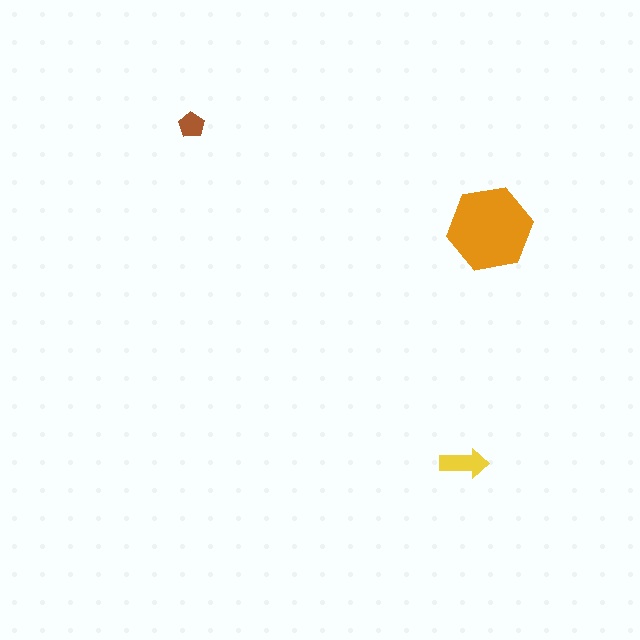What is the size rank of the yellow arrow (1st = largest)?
2nd.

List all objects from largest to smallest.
The orange hexagon, the yellow arrow, the brown pentagon.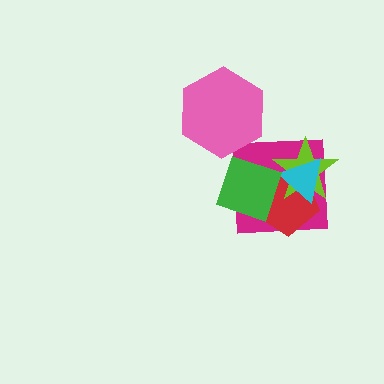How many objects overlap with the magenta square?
4 objects overlap with the magenta square.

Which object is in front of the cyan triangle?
The green diamond is in front of the cyan triangle.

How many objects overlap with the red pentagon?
4 objects overlap with the red pentagon.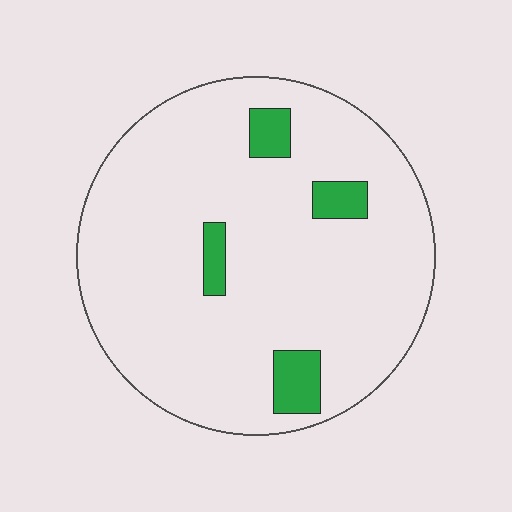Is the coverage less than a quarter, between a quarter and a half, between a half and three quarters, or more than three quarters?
Less than a quarter.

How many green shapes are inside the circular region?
4.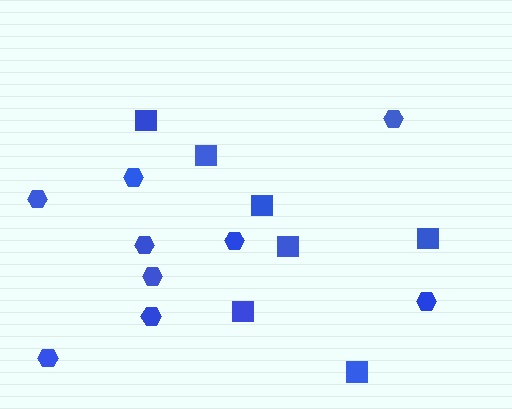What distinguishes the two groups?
There are 2 groups: one group of squares (7) and one group of hexagons (9).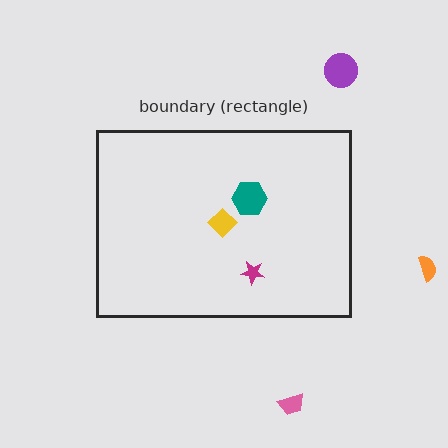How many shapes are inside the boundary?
3 inside, 3 outside.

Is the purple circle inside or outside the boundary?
Outside.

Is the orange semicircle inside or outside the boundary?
Outside.